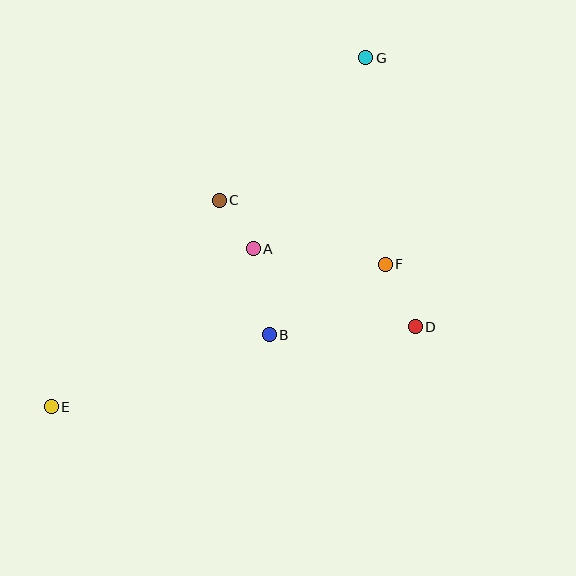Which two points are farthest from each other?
Points E and G are farthest from each other.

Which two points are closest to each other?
Points A and C are closest to each other.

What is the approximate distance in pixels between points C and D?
The distance between C and D is approximately 233 pixels.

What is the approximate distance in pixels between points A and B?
The distance between A and B is approximately 88 pixels.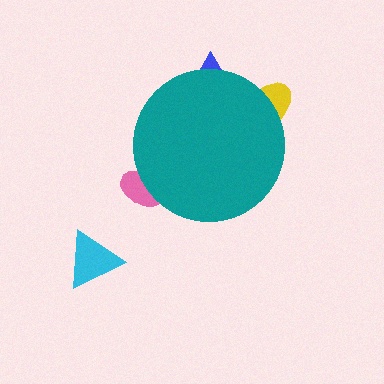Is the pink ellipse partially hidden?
Yes, the pink ellipse is partially hidden behind the teal circle.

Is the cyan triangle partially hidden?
No, the cyan triangle is fully visible.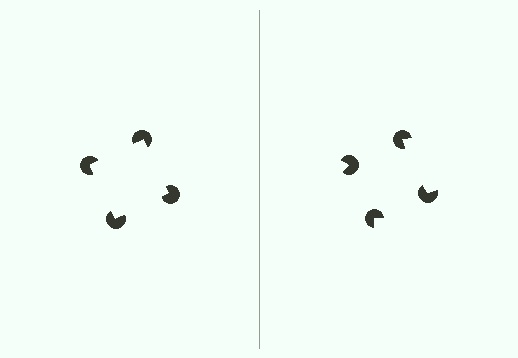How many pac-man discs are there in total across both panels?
8 — 4 on each side.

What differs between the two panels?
The pac-man discs are positioned identically on both sides; only the wedge orientations differ. On the left they align to a square; on the right they are misaligned.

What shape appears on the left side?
An illusory square.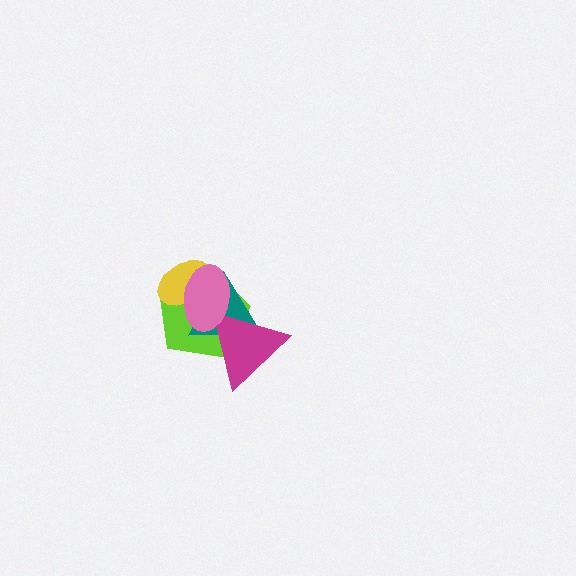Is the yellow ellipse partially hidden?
Yes, it is partially covered by another shape.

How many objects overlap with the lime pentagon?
4 objects overlap with the lime pentagon.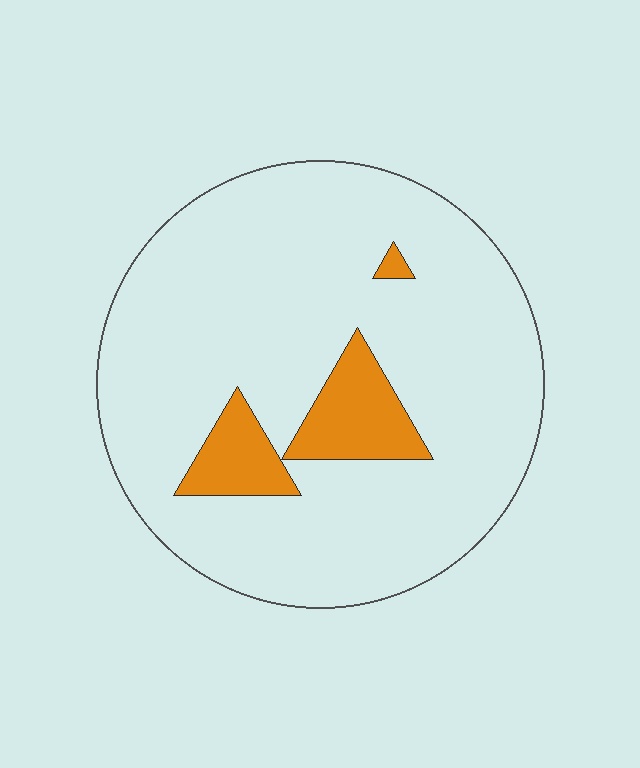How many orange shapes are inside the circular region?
3.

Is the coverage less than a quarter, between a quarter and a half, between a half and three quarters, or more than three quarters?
Less than a quarter.